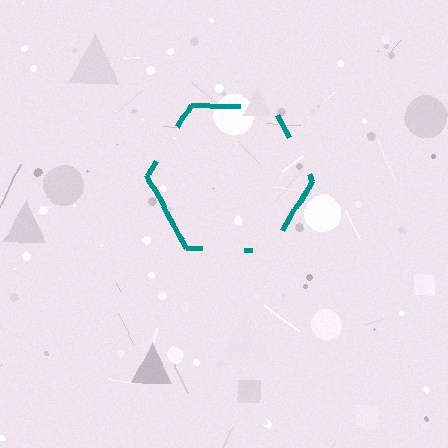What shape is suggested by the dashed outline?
The dashed outline suggests a hexagon.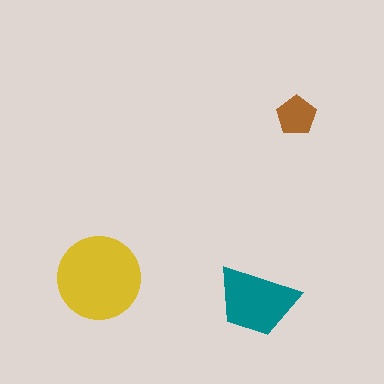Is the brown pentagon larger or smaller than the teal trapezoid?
Smaller.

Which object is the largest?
The yellow circle.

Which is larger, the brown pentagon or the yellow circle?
The yellow circle.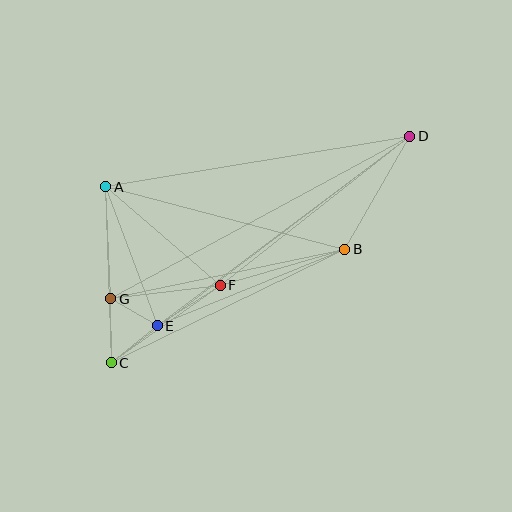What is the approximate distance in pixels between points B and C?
The distance between B and C is approximately 260 pixels.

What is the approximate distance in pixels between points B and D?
The distance between B and D is approximately 131 pixels.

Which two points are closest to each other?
Points E and G are closest to each other.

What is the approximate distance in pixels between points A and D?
The distance between A and D is approximately 308 pixels.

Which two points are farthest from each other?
Points C and D are farthest from each other.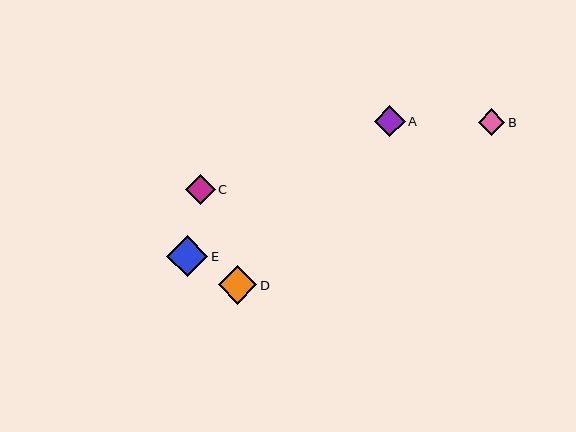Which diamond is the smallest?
Diamond B is the smallest with a size of approximately 26 pixels.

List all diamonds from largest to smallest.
From largest to smallest: E, D, A, C, B.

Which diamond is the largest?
Diamond E is the largest with a size of approximately 41 pixels.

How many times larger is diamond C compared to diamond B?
Diamond C is approximately 1.1 times the size of diamond B.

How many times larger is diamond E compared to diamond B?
Diamond E is approximately 1.6 times the size of diamond B.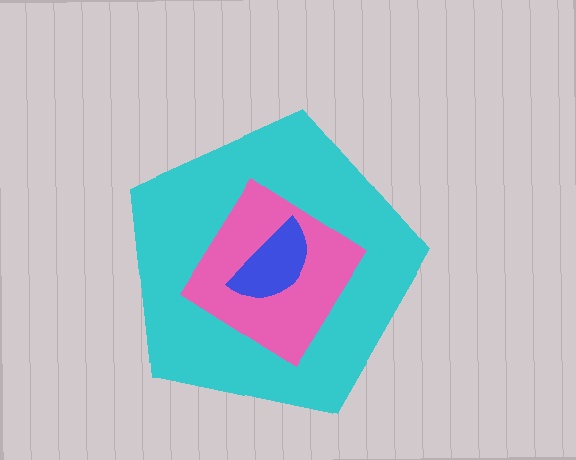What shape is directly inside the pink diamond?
The blue semicircle.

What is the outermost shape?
The cyan pentagon.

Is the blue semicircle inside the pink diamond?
Yes.